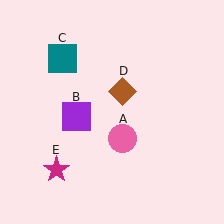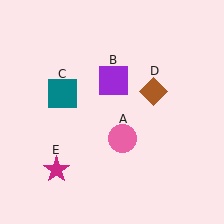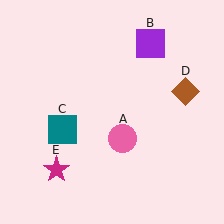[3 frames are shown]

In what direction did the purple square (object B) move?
The purple square (object B) moved up and to the right.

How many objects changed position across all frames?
3 objects changed position: purple square (object B), teal square (object C), brown diamond (object D).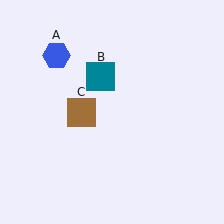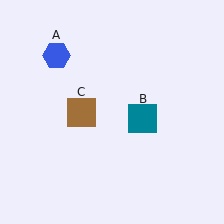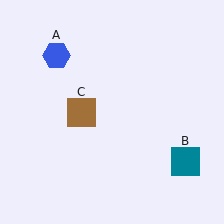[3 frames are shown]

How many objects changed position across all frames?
1 object changed position: teal square (object B).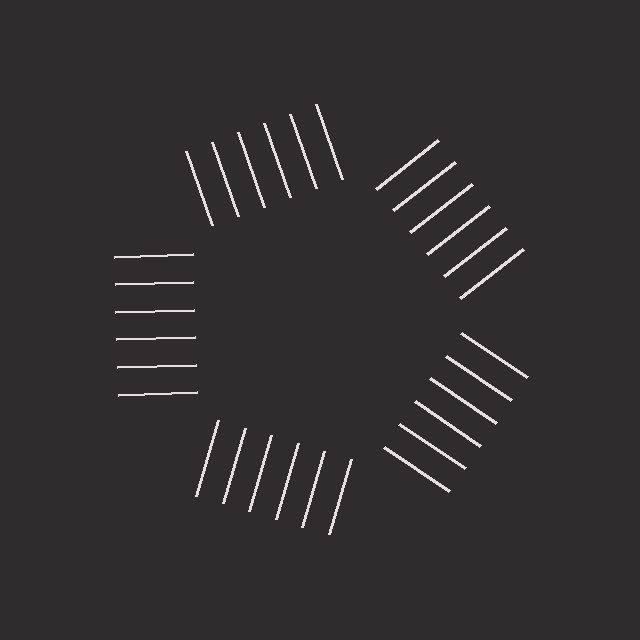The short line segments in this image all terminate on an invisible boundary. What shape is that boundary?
An illusory pentagon — the line segments terminate on its edges but no continuous stroke is drawn.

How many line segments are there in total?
30 — 6 along each of the 5 edges.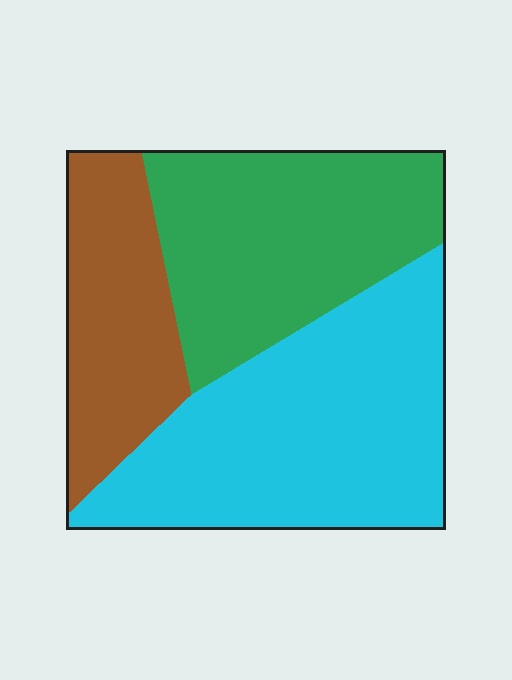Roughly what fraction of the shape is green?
Green takes up about one third (1/3) of the shape.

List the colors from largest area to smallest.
From largest to smallest: cyan, green, brown.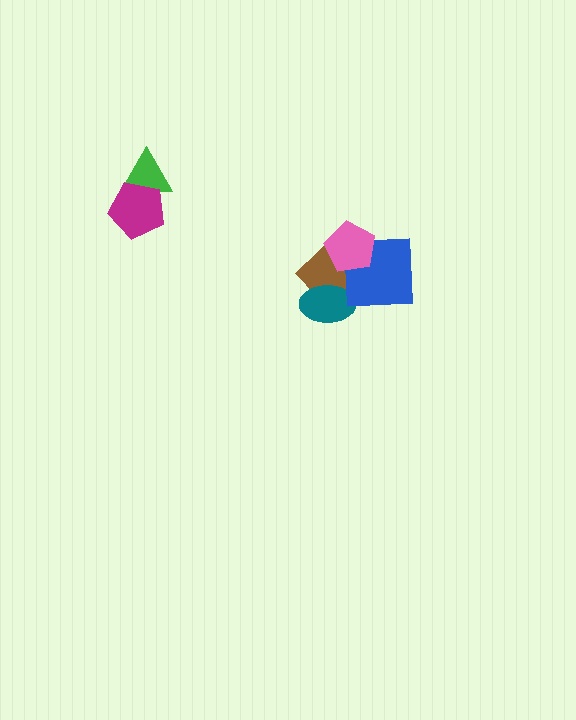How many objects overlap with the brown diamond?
3 objects overlap with the brown diamond.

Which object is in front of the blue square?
The pink pentagon is in front of the blue square.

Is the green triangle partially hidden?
Yes, it is partially covered by another shape.